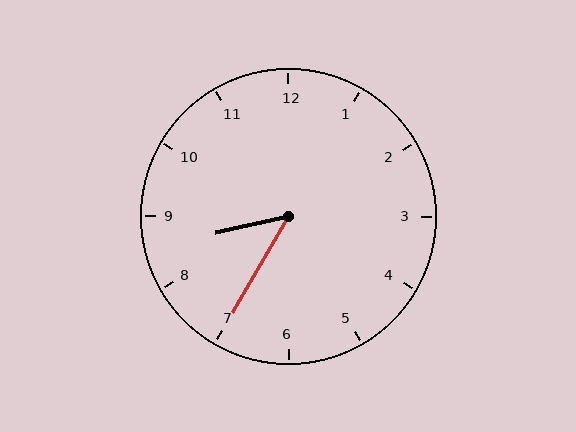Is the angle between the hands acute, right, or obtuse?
It is acute.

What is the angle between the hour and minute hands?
Approximately 48 degrees.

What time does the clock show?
8:35.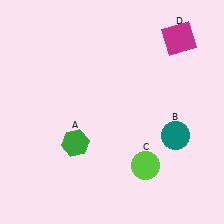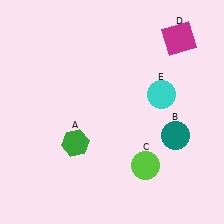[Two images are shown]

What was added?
A cyan circle (E) was added in Image 2.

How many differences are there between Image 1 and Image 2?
There is 1 difference between the two images.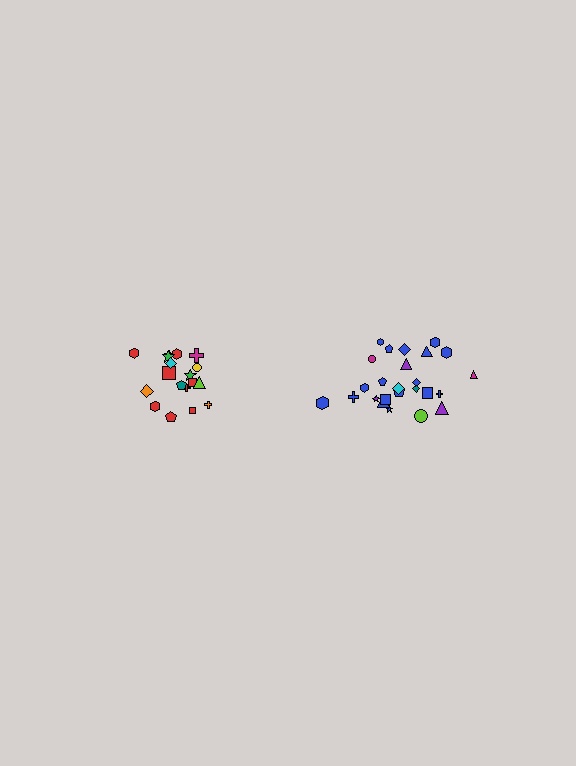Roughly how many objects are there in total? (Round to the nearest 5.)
Roughly 45 objects in total.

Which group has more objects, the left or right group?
The right group.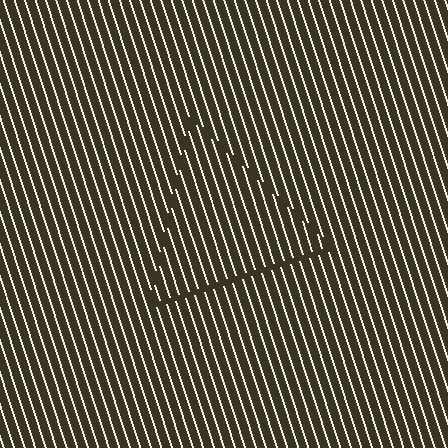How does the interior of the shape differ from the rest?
The interior of the shape contains the same grating, shifted by half a period — the contour is defined by the phase discontinuity where line-ends from the inner and outer gratings abut.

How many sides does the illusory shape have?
3 sides — the line-ends trace a triangle.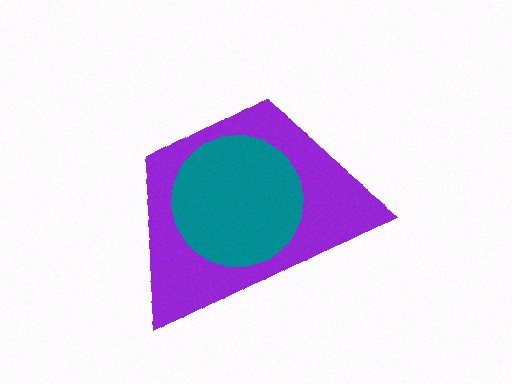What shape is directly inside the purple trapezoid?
The teal circle.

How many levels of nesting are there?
2.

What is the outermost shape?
The purple trapezoid.